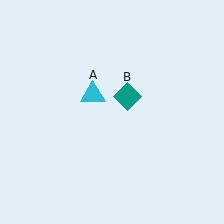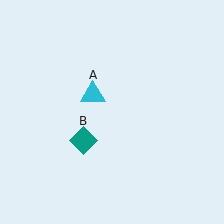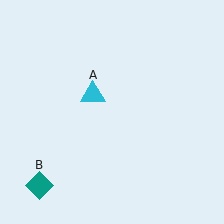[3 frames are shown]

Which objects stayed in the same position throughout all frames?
Cyan triangle (object A) remained stationary.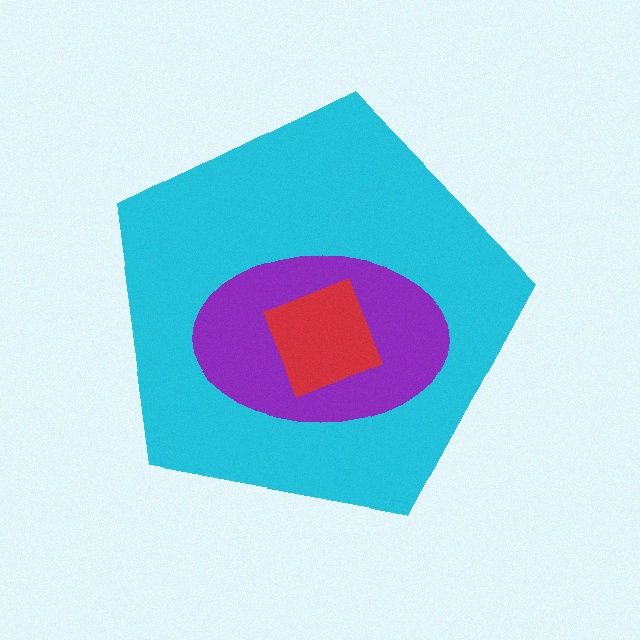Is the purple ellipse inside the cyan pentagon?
Yes.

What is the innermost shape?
The red diamond.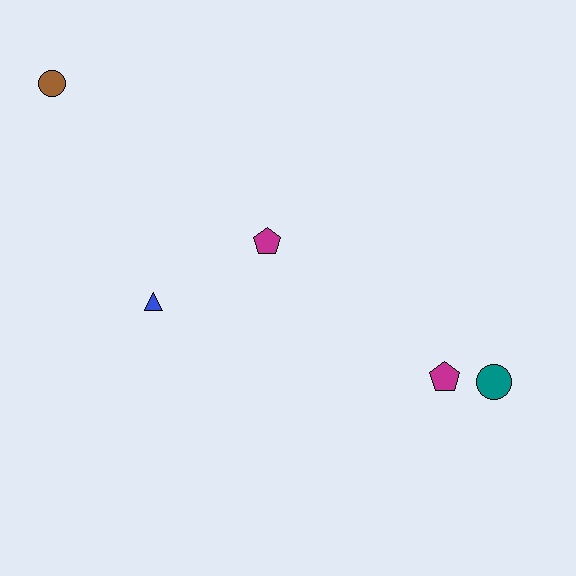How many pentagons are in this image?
There are 2 pentagons.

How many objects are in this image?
There are 5 objects.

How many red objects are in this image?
There are no red objects.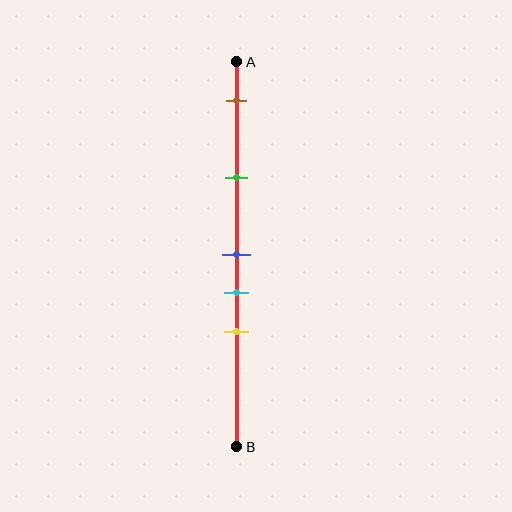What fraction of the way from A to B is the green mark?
The green mark is approximately 30% (0.3) of the way from A to B.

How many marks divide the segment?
There are 5 marks dividing the segment.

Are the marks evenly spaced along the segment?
No, the marks are not evenly spaced.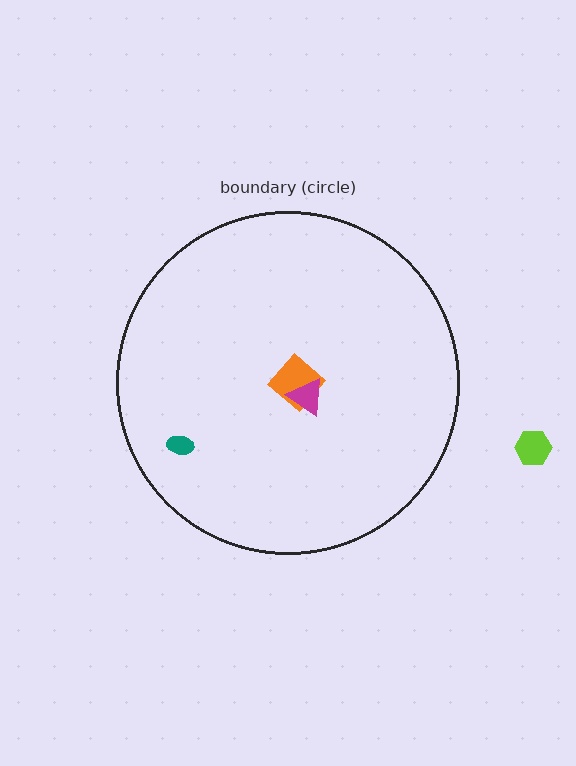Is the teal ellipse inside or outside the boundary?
Inside.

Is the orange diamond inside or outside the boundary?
Inside.